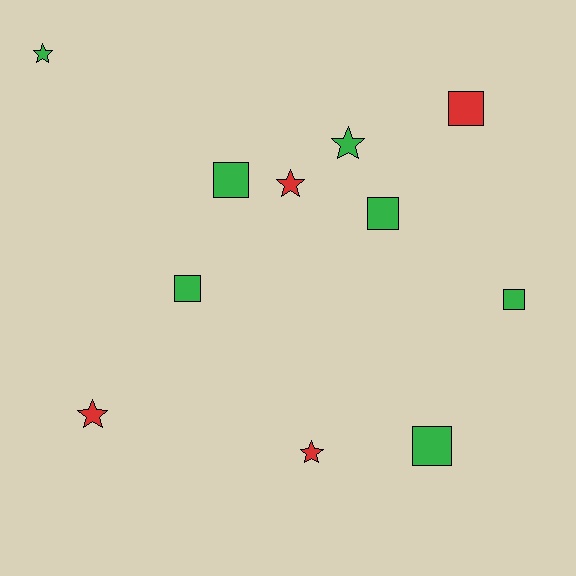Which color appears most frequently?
Green, with 7 objects.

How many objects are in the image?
There are 11 objects.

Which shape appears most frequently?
Square, with 6 objects.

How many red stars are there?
There are 3 red stars.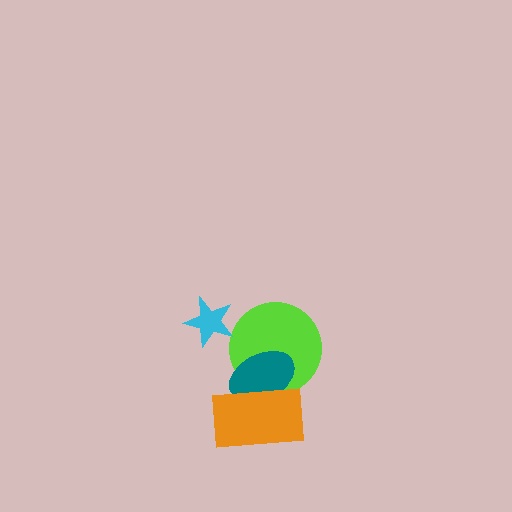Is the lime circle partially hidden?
Yes, it is partially covered by another shape.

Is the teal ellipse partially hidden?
Yes, it is partially covered by another shape.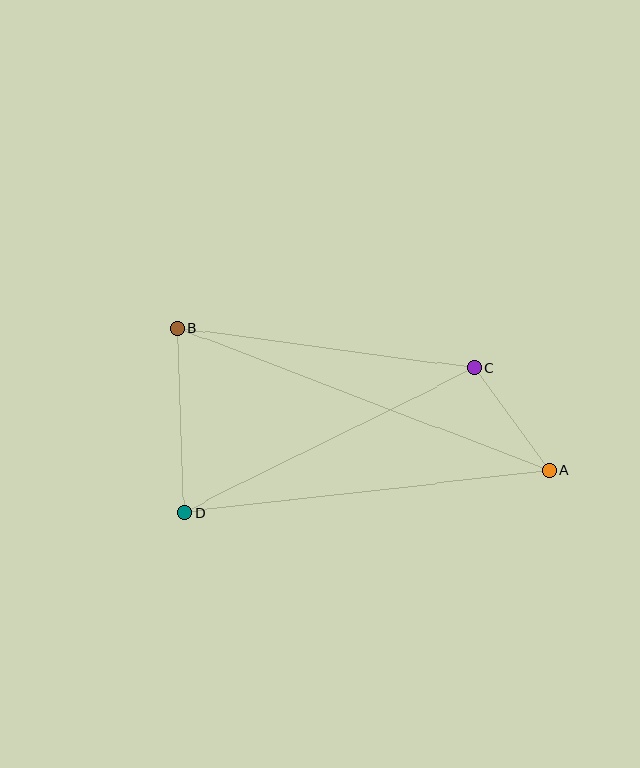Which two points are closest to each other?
Points A and C are closest to each other.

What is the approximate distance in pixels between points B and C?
The distance between B and C is approximately 300 pixels.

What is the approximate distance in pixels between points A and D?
The distance between A and D is approximately 368 pixels.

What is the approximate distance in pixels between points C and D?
The distance between C and D is approximately 324 pixels.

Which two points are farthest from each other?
Points A and B are farthest from each other.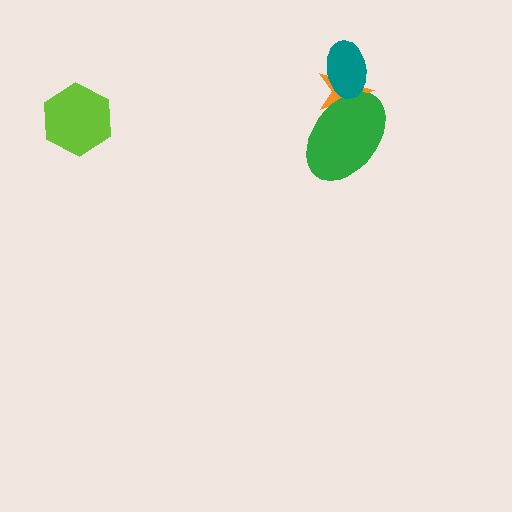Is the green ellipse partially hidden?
Yes, it is partially covered by another shape.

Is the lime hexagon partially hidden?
No, no other shape covers it.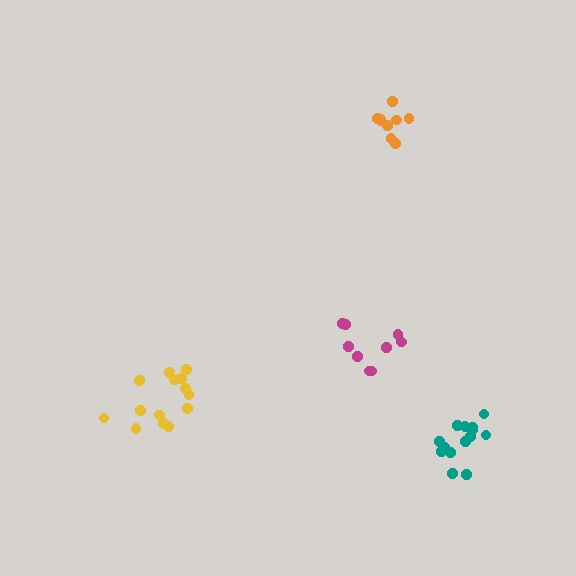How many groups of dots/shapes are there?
There are 4 groups.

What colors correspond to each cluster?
The clusters are colored: yellow, orange, teal, magenta.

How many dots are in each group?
Group 1: 14 dots, Group 2: 9 dots, Group 3: 14 dots, Group 4: 9 dots (46 total).